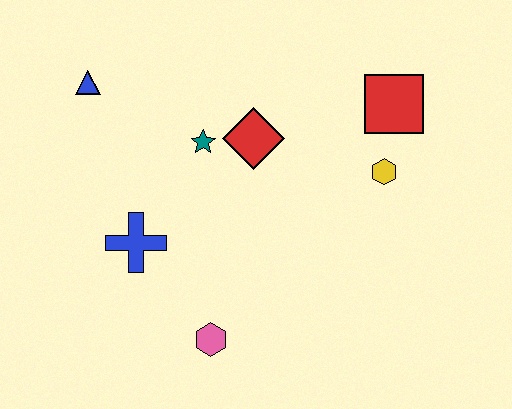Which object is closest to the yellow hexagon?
The red square is closest to the yellow hexagon.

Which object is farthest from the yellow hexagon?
The blue triangle is farthest from the yellow hexagon.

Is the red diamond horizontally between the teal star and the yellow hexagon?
Yes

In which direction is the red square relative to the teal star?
The red square is to the right of the teal star.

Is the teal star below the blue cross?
No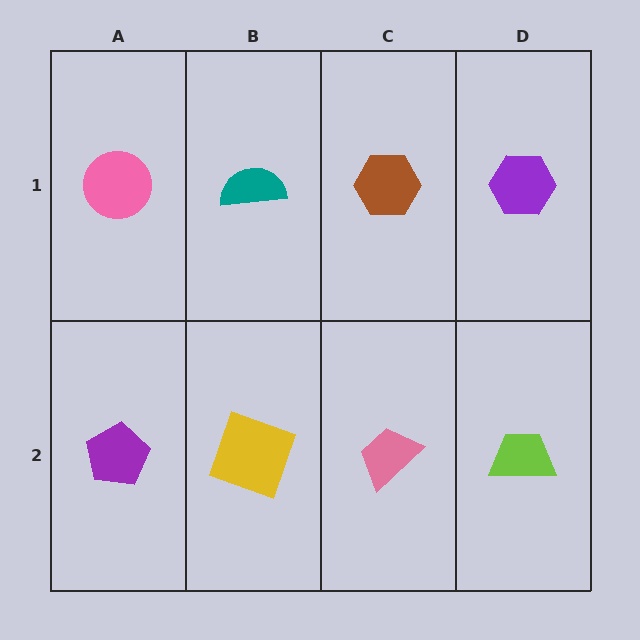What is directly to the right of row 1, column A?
A teal semicircle.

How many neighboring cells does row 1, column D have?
2.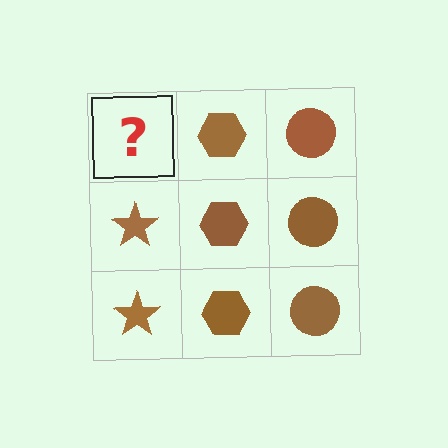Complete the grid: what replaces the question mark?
The question mark should be replaced with a brown star.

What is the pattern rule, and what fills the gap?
The rule is that each column has a consistent shape. The gap should be filled with a brown star.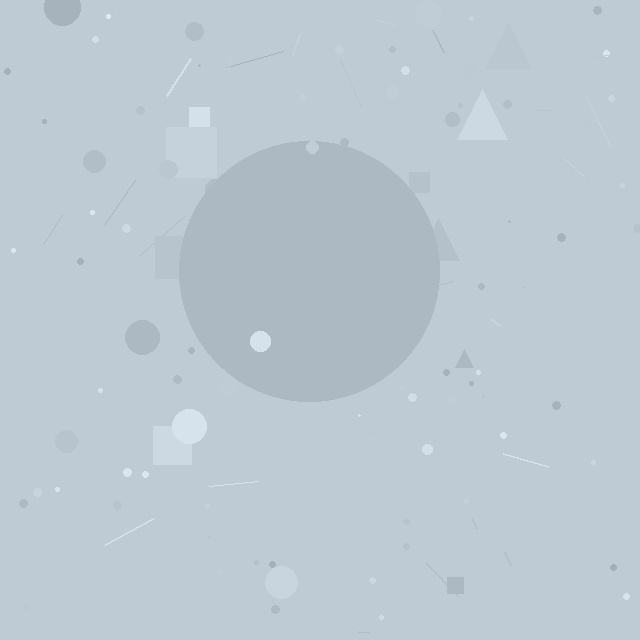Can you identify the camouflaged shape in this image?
The camouflaged shape is a circle.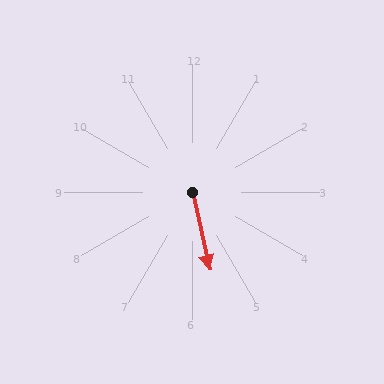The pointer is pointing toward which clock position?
Roughly 6 o'clock.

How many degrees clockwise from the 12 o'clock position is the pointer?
Approximately 168 degrees.